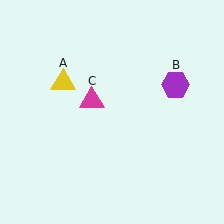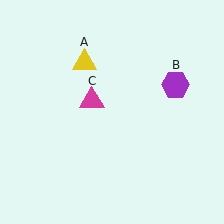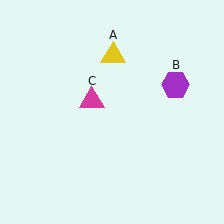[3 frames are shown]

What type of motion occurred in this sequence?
The yellow triangle (object A) rotated clockwise around the center of the scene.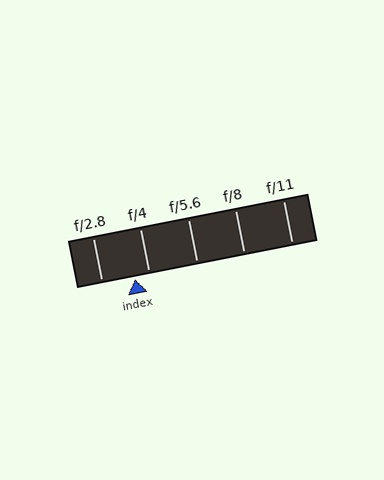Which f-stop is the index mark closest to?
The index mark is closest to f/4.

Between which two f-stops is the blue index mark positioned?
The index mark is between f/2.8 and f/4.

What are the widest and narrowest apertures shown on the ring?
The widest aperture shown is f/2.8 and the narrowest is f/11.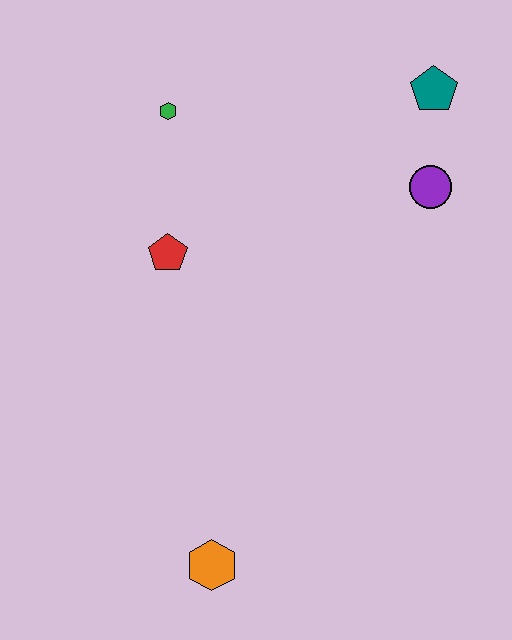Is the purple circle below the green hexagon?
Yes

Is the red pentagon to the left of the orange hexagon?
Yes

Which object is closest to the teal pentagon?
The purple circle is closest to the teal pentagon.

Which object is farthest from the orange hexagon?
The teal pentagon is farthest from the orange hexagon.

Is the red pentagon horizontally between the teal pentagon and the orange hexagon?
No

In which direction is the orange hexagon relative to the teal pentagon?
The orange hexagon is below the teal pentagon.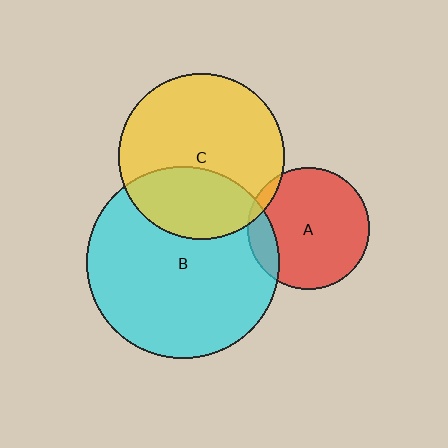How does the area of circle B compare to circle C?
Approximately 1.3 times.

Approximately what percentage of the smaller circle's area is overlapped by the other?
Approximately 35%.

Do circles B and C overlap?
Yes.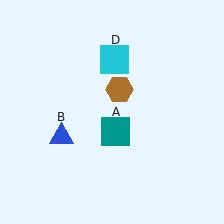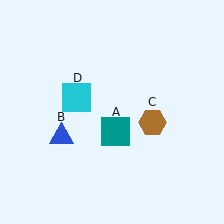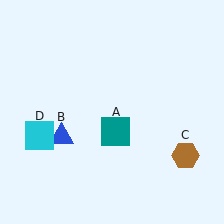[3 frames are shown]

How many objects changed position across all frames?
2 objects changed position: brown hexagon (object C), cyan square (object D).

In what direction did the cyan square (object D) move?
The cyan square (object D) moved down and to the left.